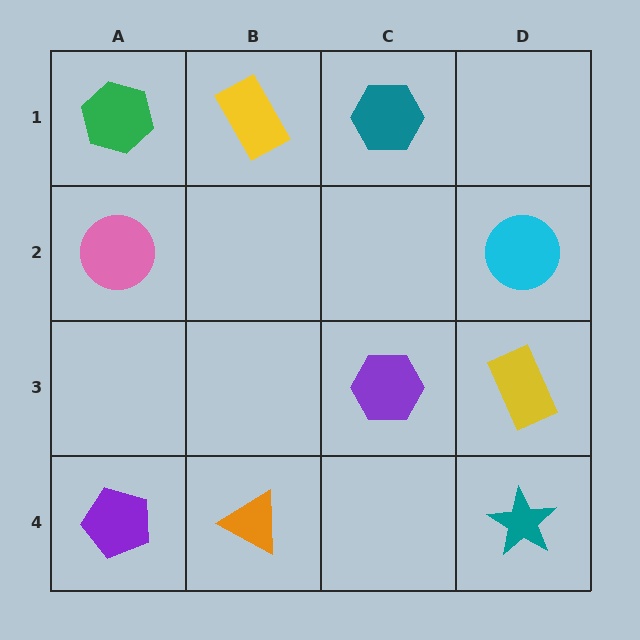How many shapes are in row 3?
2 shapes.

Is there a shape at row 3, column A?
No, that cell is empty.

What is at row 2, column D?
A cyan circle.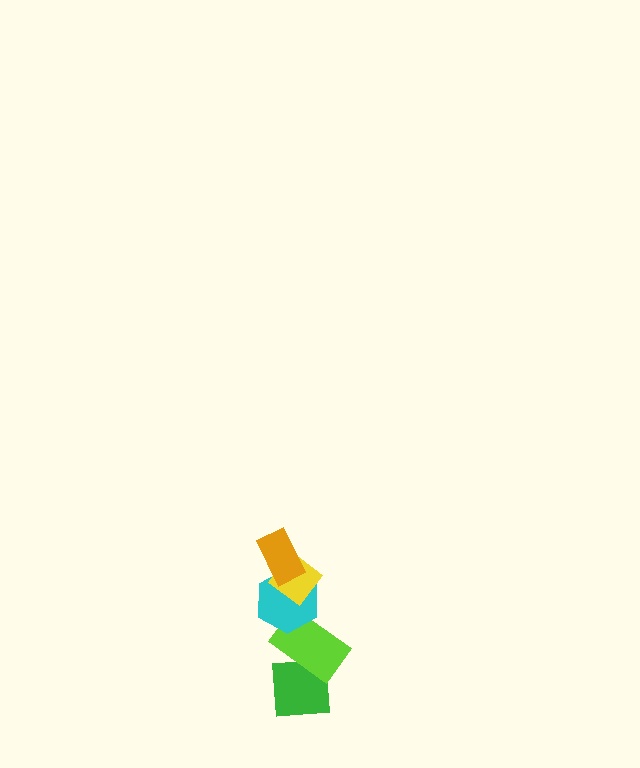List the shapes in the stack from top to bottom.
From top to bottom: the orange rectangle, the yellow diamond, the cyan hexagon, the lime rectangle, the green square.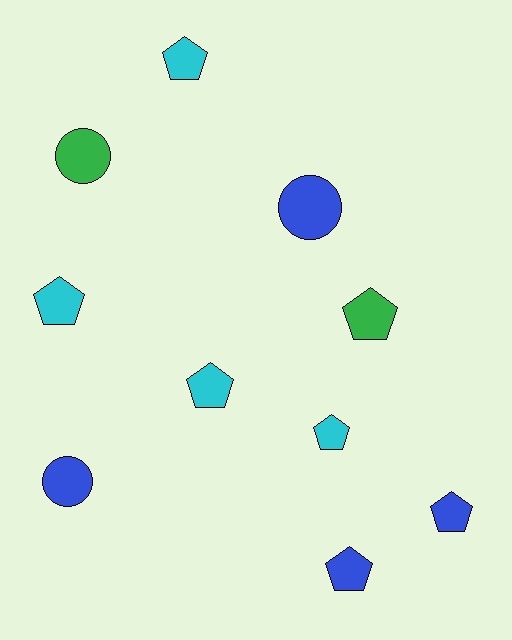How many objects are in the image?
There are 10 objects.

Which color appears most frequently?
Blue, with 4 objects.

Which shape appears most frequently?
Pentagon, with 7 objects.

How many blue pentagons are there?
There are 2 blue pentagons.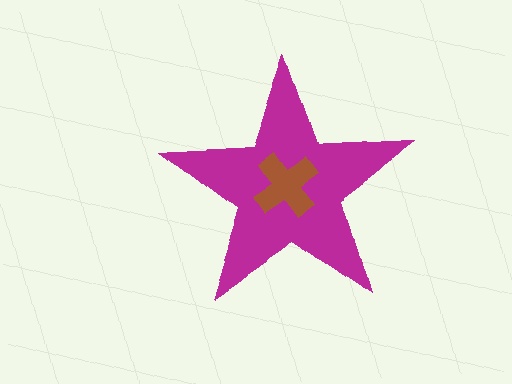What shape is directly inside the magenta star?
The brown cross.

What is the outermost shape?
The magenta star.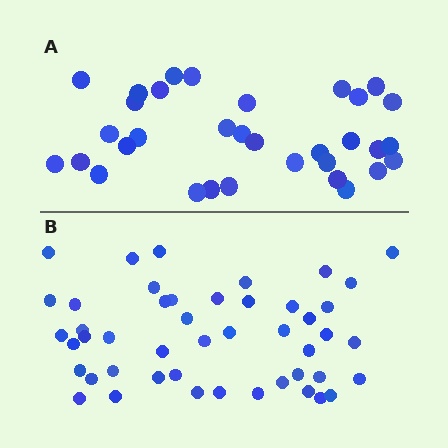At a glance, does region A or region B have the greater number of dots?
Region B (the bottom region) has more dots.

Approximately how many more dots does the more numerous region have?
Region B has approximately 15 more dots than region A.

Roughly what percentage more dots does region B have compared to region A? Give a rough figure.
About 40% more.